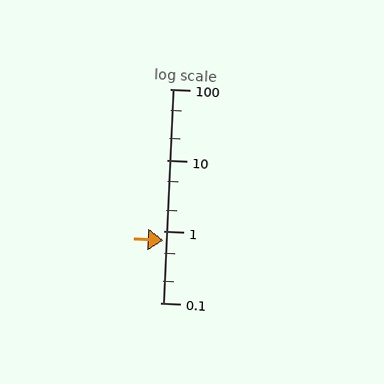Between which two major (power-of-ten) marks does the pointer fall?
The pointer is between 0.1 and 1.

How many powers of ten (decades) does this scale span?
The scale spans 3 decades, from 0.1 to 100.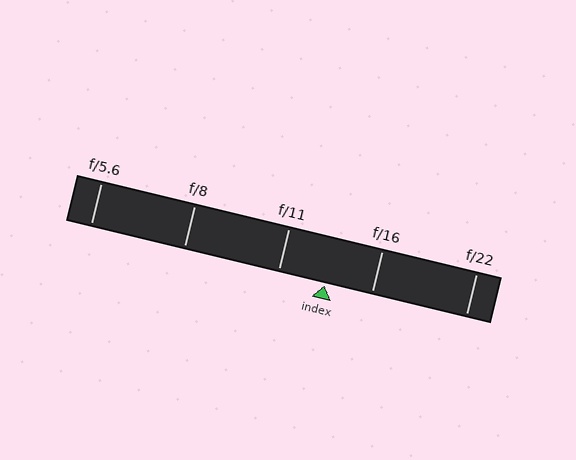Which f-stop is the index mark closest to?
The index mark is closest to f/16.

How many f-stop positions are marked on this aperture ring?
There are 5 f-stop positions marked.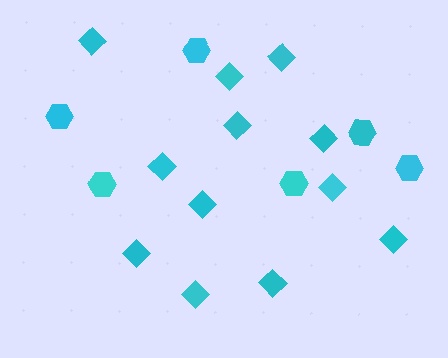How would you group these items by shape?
There are 2 groups: one group of diamonds (12) and one group of hexagons (6).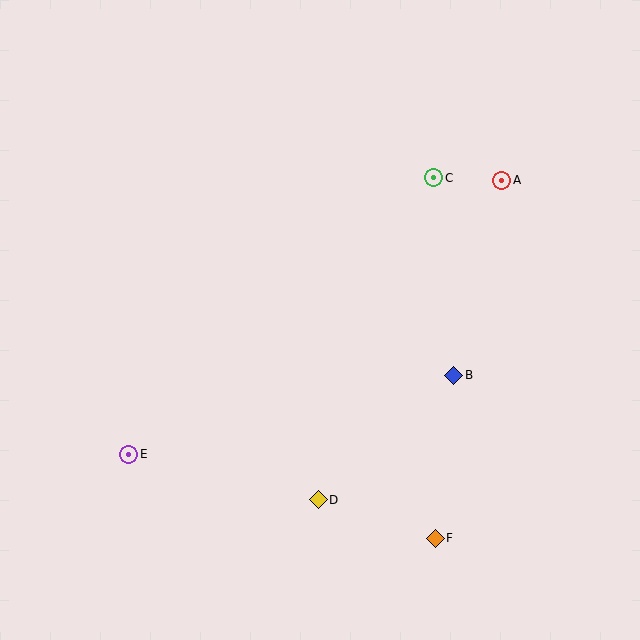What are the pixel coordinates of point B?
Point B is at (454, 375).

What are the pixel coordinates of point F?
Point F is at (435, 538).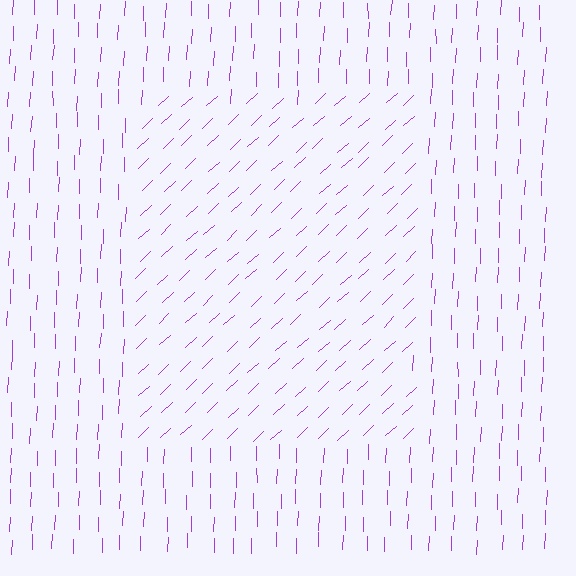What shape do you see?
I see a rectangle.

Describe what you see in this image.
The image is filled with small purple line segments. A rectangle region in the image has lines oriented differently from the surrounding lines, creating a visible texture boundary.